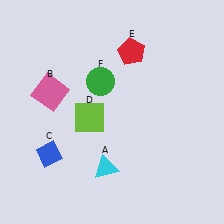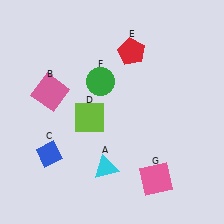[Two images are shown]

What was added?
A pink square (G) was added in Image 2.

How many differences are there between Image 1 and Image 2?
There is 1 difference between the two images.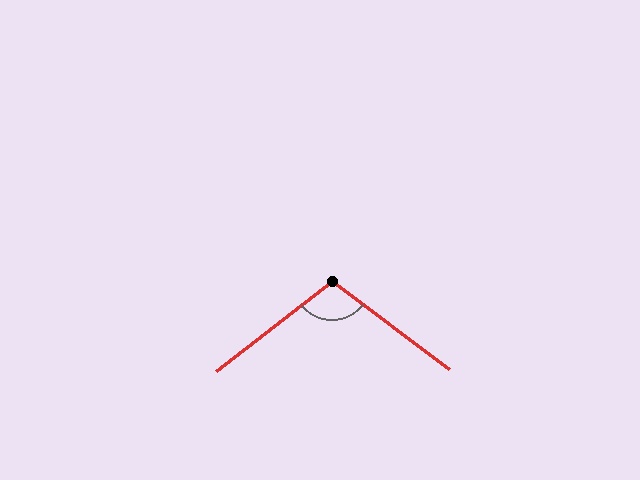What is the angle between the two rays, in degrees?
Approximately 105 degrees.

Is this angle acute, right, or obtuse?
It is obtuse.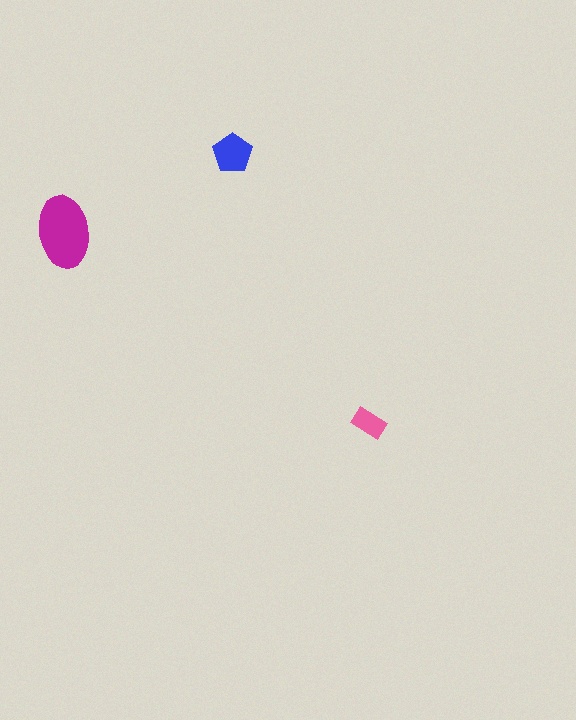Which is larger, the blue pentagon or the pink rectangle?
The blue pentagon.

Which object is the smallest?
The pink rectangle.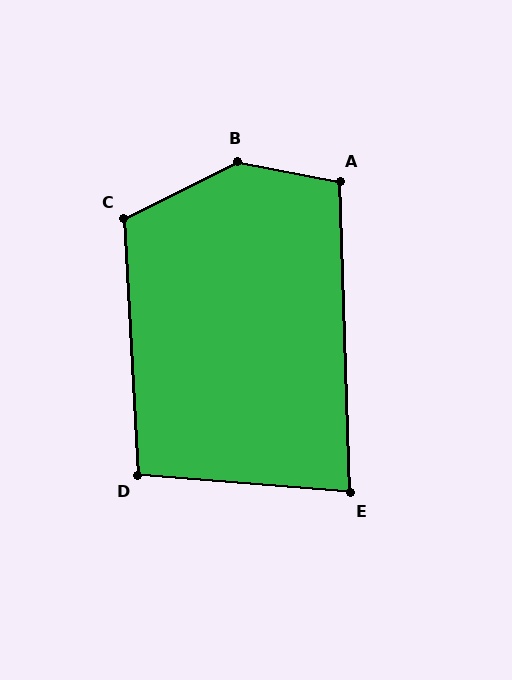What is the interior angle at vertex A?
Approximately 103 degrees (obtuse).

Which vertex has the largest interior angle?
B, at approximately 142 degrees.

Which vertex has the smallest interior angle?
E, at approximately 83 degrees.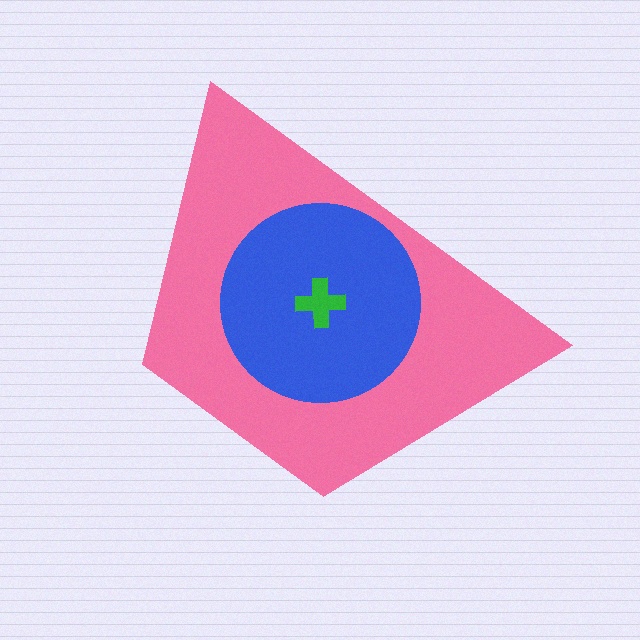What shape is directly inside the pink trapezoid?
The blue circle.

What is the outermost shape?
The pink trapezoid.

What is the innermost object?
The green cross.